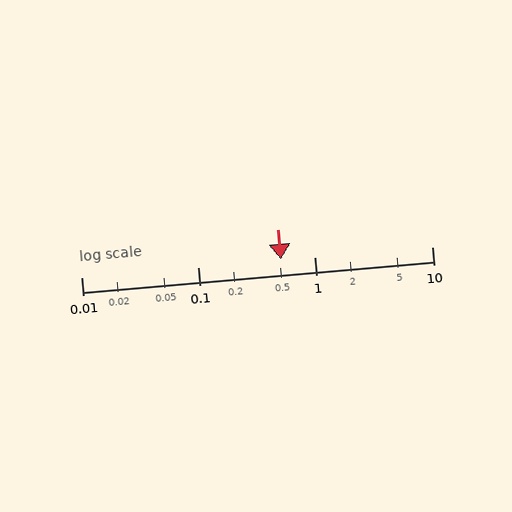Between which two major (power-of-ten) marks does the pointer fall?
The pointer is between 0.1 and 1.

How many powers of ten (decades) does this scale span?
The scale spans 3 decades, from 0.01 to 10.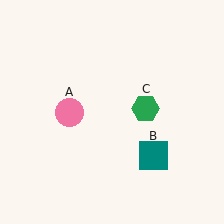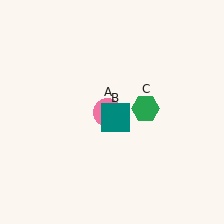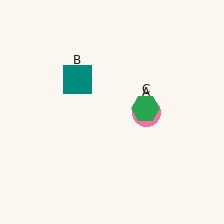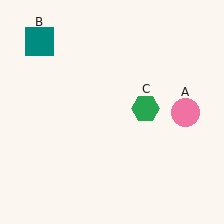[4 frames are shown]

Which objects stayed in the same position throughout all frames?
Green hexagon (object C) remained stationary.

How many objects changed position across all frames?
2 objects changed position: pink circle (object A), teal square (object B).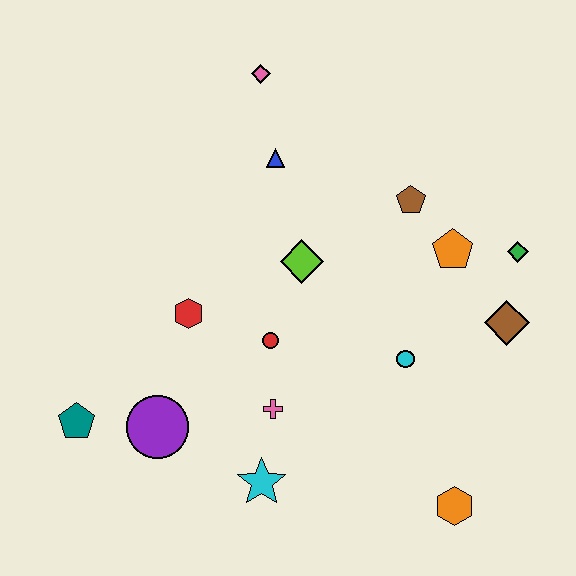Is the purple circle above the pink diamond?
No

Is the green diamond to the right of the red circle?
Yes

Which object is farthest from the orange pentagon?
The teal pentagon is farthest from the orange pentagon.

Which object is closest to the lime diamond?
The red circle is closest to the lime diamond.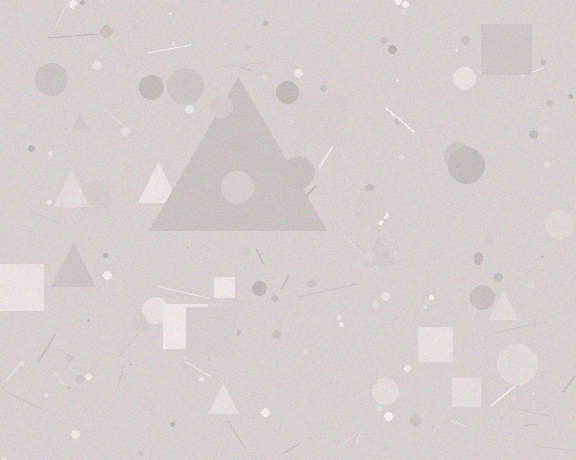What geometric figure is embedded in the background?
A triangle is embedded in the background.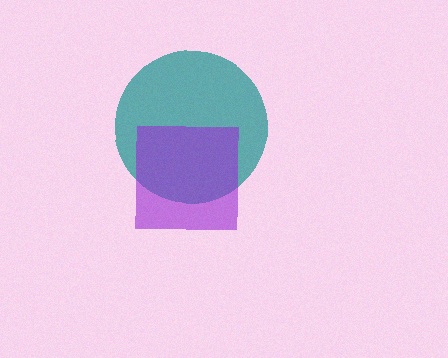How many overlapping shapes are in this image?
There are 2 overlapping shapes in the image.